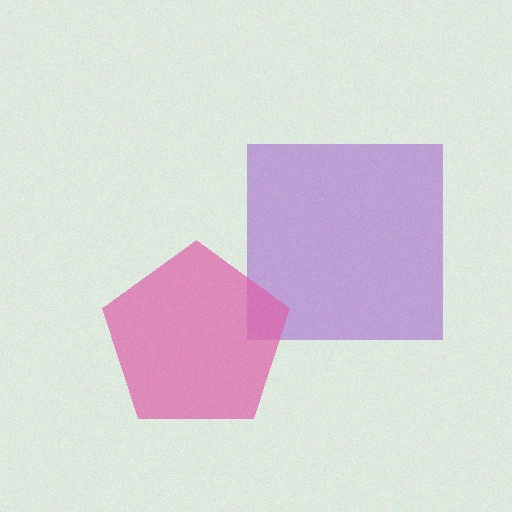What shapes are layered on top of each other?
The layered shapes are: a purple square, a pink pentagon.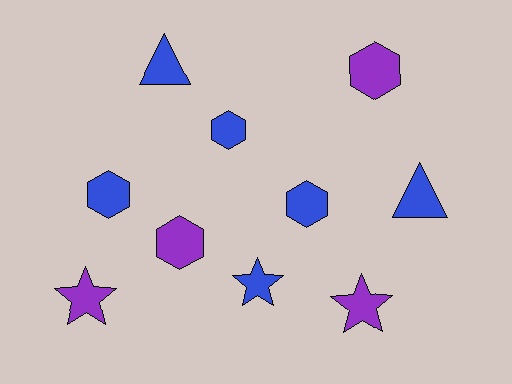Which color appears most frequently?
Blue, with 6 objects.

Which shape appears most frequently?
Hexagon, with 5 objects.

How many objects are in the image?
There are 10 objects.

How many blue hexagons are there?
There are 3 blue hexagons.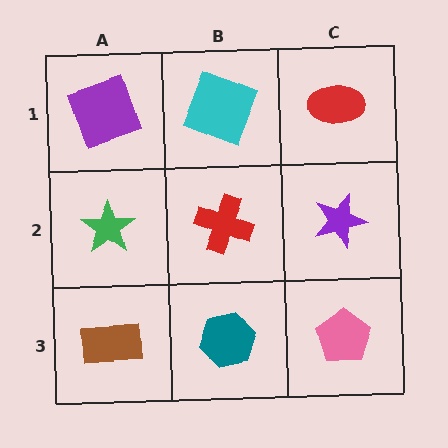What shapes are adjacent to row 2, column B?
A cyan square (row 1, column B), a teal hexagon (row 3, column B), a green star (row 2, column A), a purple star (row 2, column C).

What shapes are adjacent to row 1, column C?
A purple star (row 2, column C), a cyan square (row 1, column B).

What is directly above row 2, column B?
A cyan square.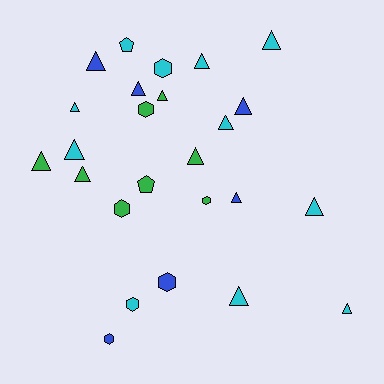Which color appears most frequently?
Cyan, with 11 objects.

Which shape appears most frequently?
Triangle, with 16 objects.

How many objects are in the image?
There are 25 objects.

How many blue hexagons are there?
There are 2 blue hexagons.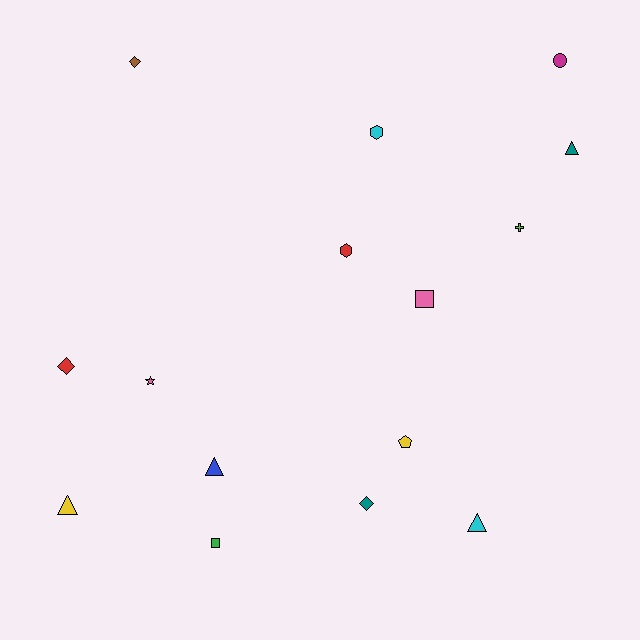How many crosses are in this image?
There is 1 cross.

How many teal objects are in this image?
There are 2 teal objects.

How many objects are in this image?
There are 15 objects.